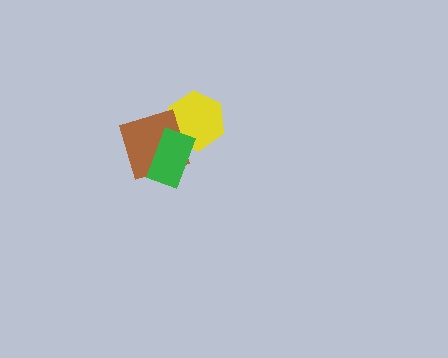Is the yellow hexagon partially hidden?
Yes, it is partially covered by another shape.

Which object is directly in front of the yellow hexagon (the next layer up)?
The brown diamond is directly in front of the yellow hexagon.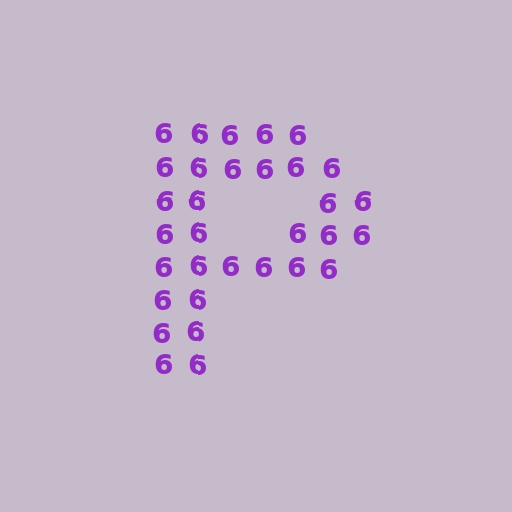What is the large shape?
The large shape is the letter P.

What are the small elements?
The small elements are digit 6's.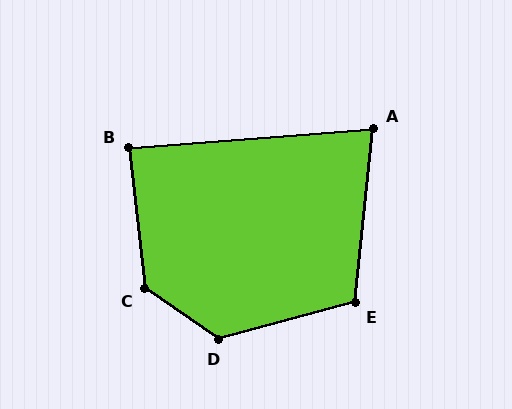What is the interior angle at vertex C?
Approximately 131 degrees (obtuse).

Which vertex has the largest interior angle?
D, at approximately 131 degrees.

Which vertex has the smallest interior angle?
A, at approximately 80 degrees.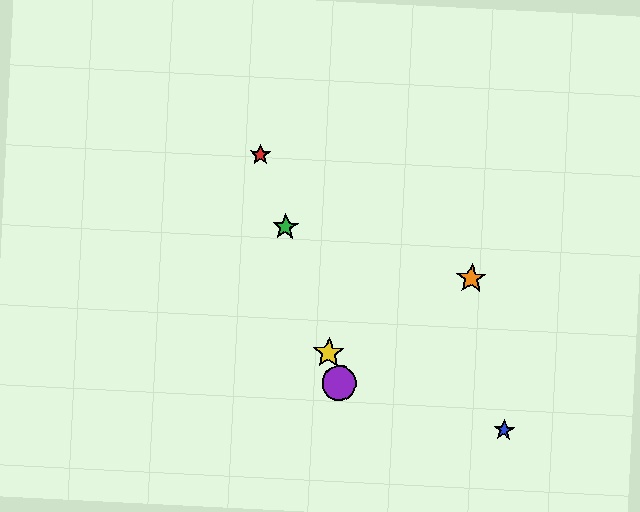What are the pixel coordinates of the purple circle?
The purple circle is at (339, 383).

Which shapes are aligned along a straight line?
The red star, the green star, the yellow star, the purple circle are aligned along a straight line.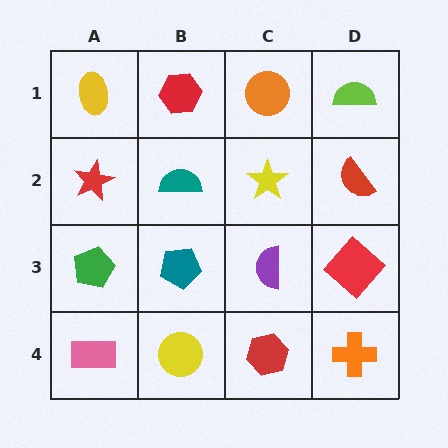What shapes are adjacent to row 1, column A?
A red star (row 2, column A), a red hexagon (row 1, column B).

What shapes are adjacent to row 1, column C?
A yellow star (row 2, column C), a red hexagon (row 1, column B), a lime semicircle (row 1, column D).